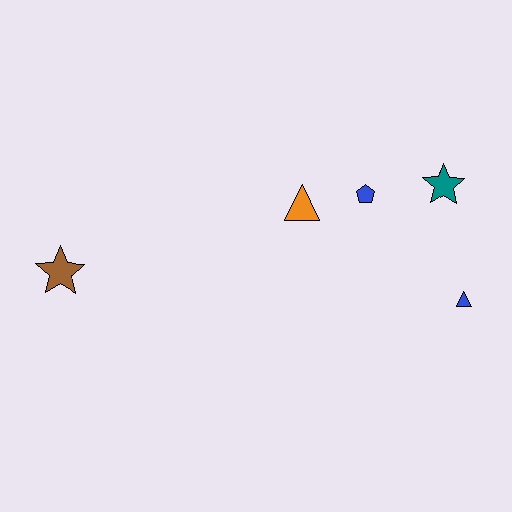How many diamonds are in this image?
There are no diamonds.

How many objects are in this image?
There are 5 objects.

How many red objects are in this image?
There are no red objects.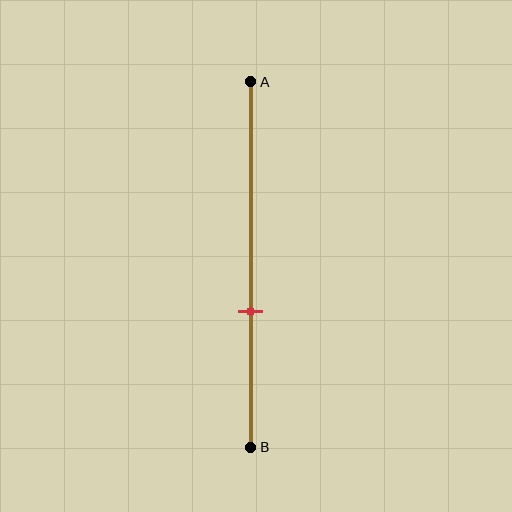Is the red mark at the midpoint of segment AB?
No, the mark is at about 65% from A, not at the 50% midpoint.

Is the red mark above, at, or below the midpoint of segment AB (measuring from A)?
The red mark is below the midpoint of segment AB.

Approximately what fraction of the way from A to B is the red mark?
The red mark is approximately 65% of the way from A to B.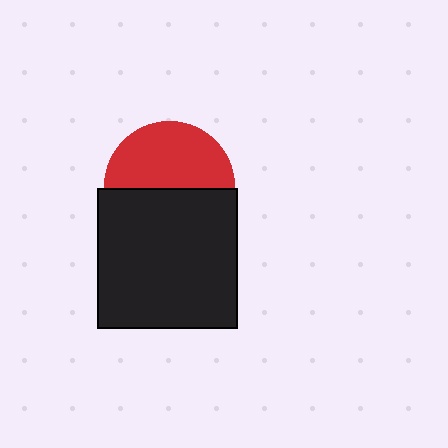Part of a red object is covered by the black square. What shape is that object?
It is a circle.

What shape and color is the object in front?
The object in front is a black square.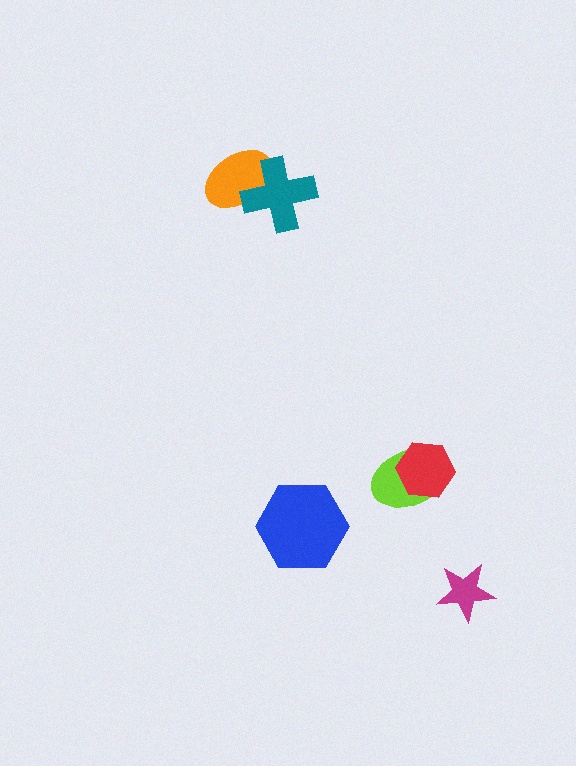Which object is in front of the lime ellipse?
The red hexagon is in front of the lime ellipse.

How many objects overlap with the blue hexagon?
0 objects overlap with the blue hexagon.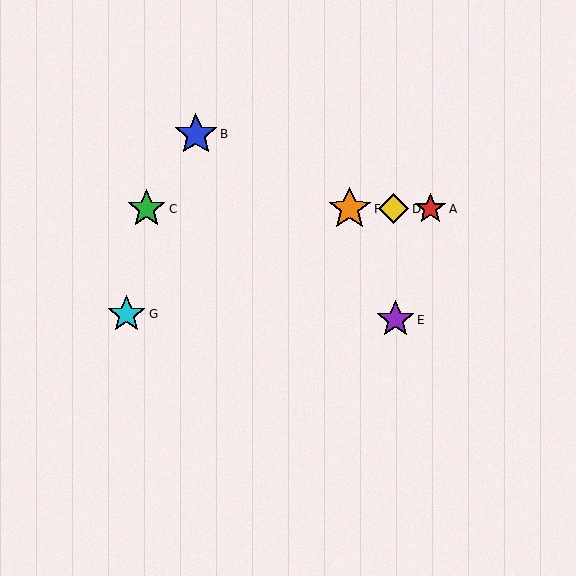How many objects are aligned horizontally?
4 objects (A, C, D, F) are aligned horizontally.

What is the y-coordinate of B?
Object B is at y≈134.